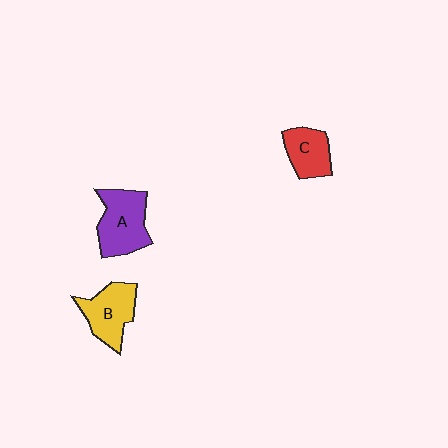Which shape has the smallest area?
Shape C (red).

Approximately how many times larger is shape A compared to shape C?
Approximately 1.5 times.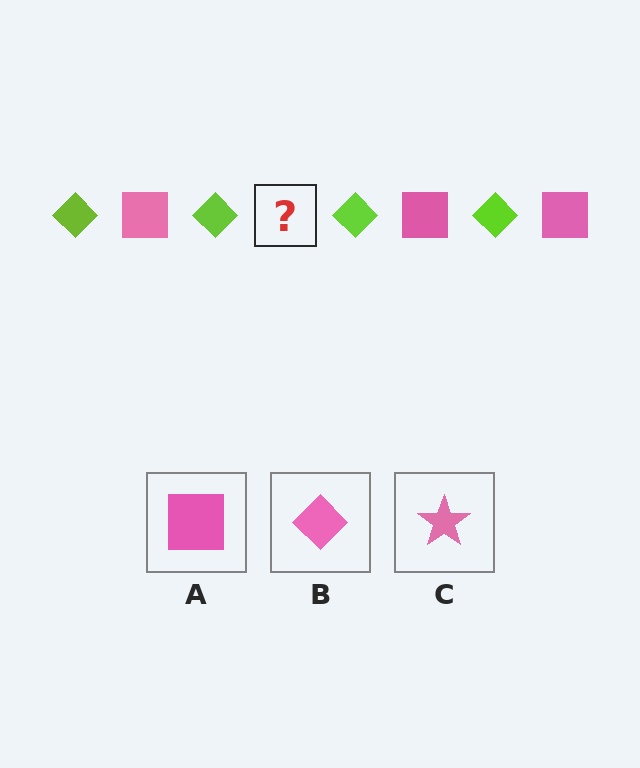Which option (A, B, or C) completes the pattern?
A.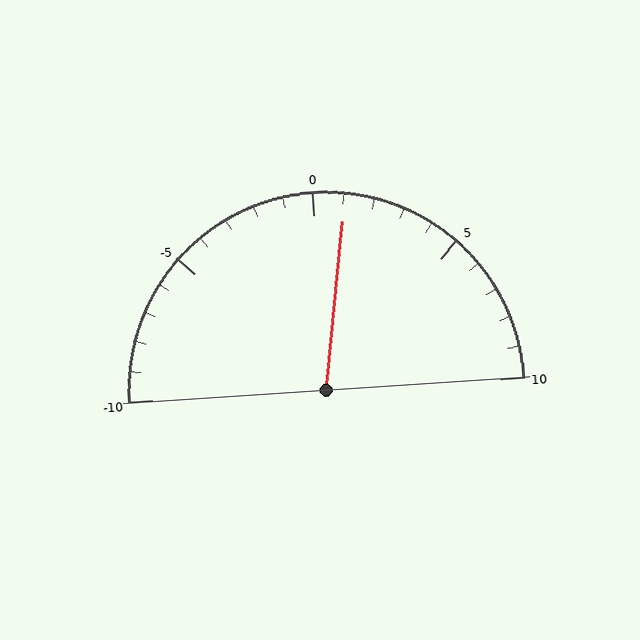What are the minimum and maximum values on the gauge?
The gauge ranges from -10 to 10.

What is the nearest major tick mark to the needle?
The nearest major tick mark is 0.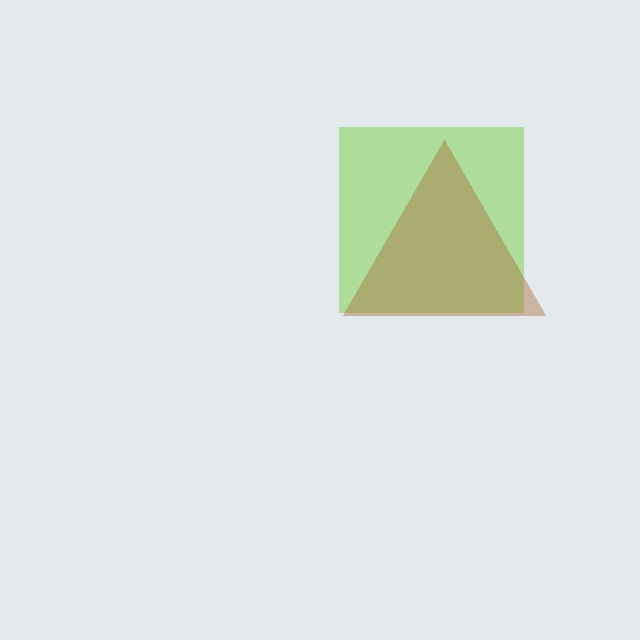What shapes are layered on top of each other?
The layered shapes are: a lime square, a brown triangle.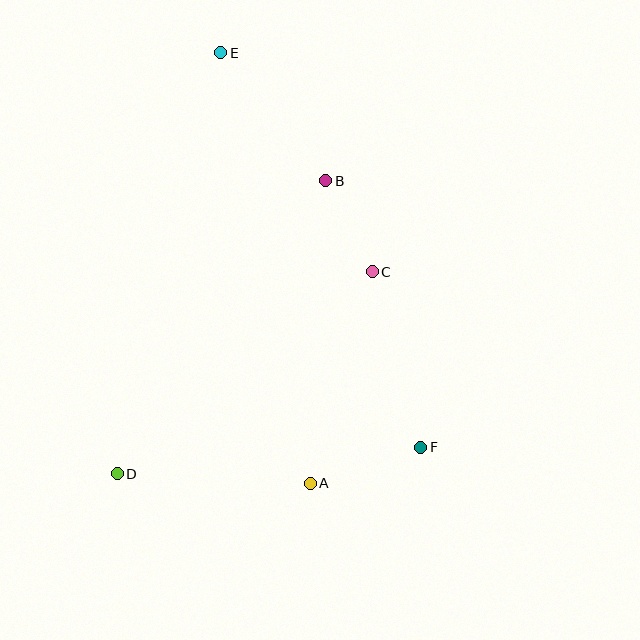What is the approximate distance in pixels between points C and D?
The distance between C and D is approximately 326 pixels.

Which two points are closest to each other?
Points B and C are closest to each other.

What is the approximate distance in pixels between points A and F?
The distance between A and F is approximately 116 pixels.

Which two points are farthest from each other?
Points E and F are farthest from each other.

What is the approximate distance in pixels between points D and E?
The distance between D and E is approximately 434 pixels.